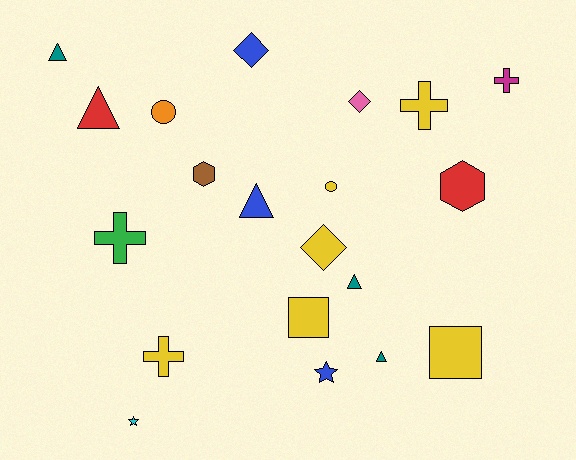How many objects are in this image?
There are 20 objects.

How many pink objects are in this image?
There is 1 pink object.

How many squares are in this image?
There are 2 squares.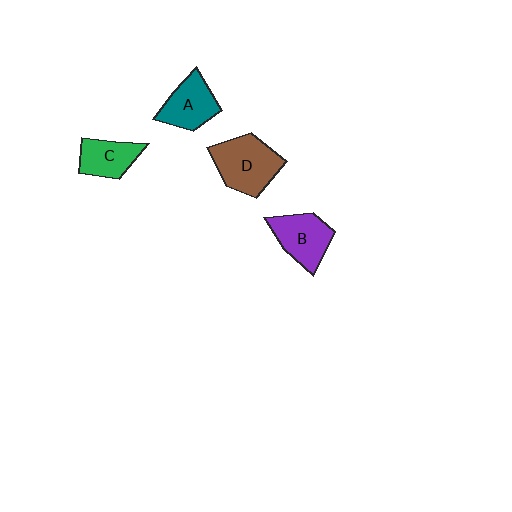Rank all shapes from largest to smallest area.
From largest to smallest: D (brown), B (purple), A (teal), C (green).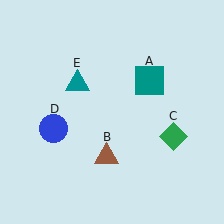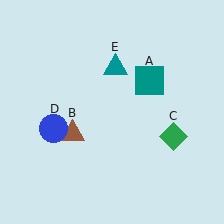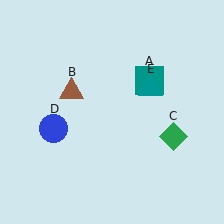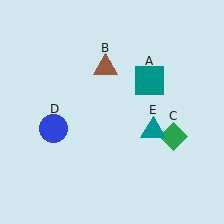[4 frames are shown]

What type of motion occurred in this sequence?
The brown triangle (object B), teal triangle (object E) rotated clockwise around the center of the scene.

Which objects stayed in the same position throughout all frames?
Teal square (object A) and green diamond (object C) and blue circle (object D) remained stationary.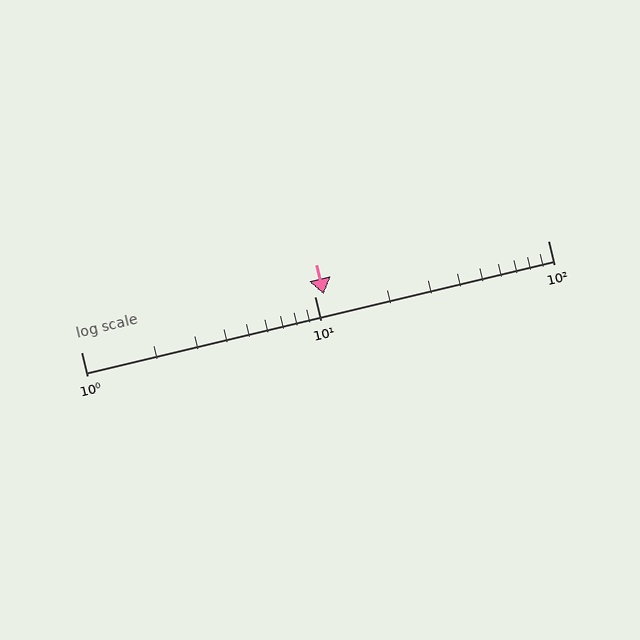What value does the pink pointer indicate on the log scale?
The pointer indicates approximately 11.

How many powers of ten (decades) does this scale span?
The scale spans 2 decades, from 1 to 100.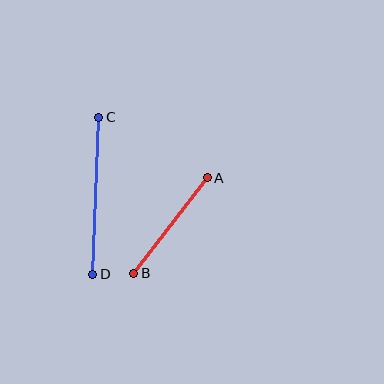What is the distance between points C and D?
The distance is approximately 157 pixels.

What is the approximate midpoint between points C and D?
The midpoint is at approximately (96, 196) pixels.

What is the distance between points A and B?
The distance is approximately 121 pixels.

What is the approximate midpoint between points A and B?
The midpoint is at approximately (171, 225) pixels.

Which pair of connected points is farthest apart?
Points C and D are farthest apart.